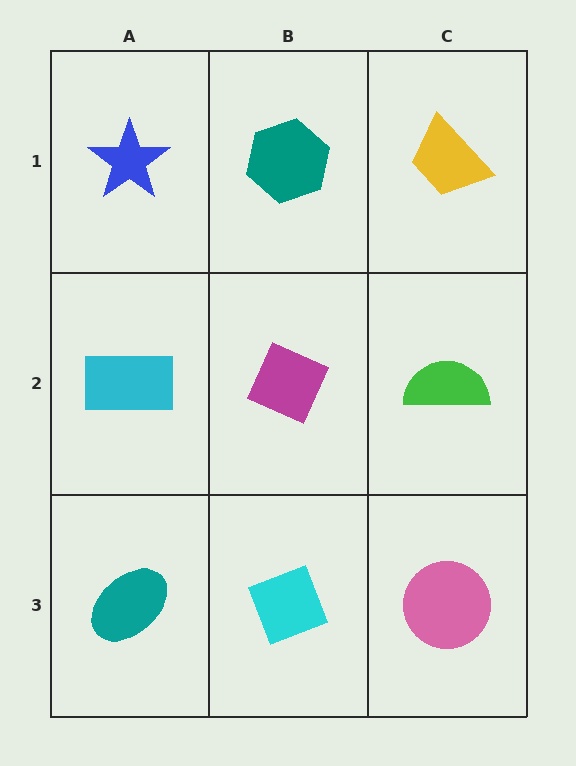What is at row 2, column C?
A green semicircle.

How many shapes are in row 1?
3 shapes.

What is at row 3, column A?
A teal ellipse.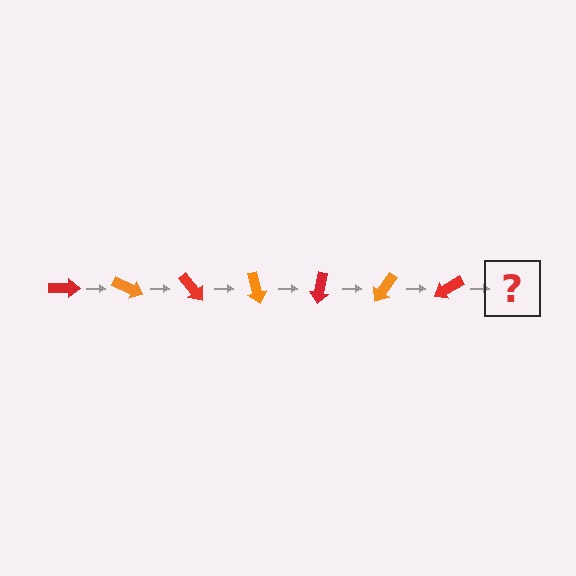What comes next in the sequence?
The next element should be an orange arrow, rotated 175 degrees from the start.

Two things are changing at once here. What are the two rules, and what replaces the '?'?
The two rules are that it rotates 25 degrees each step and the color cycles through red and orange. The '?' should be an orange arrow, rotated 175 degrees from the start.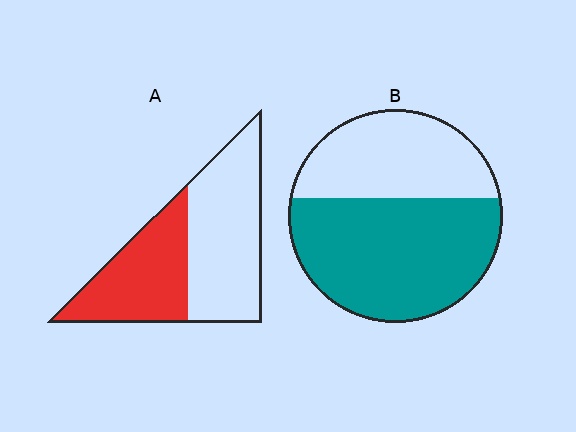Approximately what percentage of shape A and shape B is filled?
A is approximately 45% and B is approximately 60%.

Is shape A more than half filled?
No.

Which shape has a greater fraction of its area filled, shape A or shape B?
Shape B.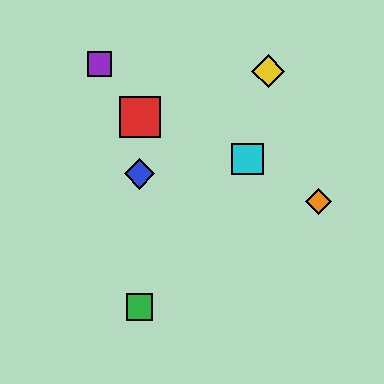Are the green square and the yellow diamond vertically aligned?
No, the green square is at x≈140 and the yellow diamond is at x≈268.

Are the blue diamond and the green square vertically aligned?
Yes, both are at x≈140.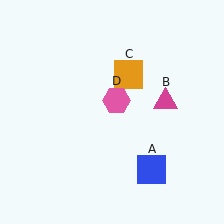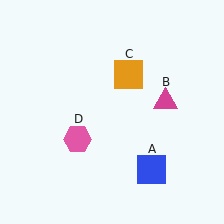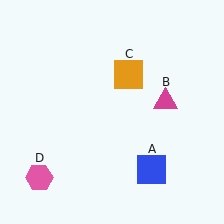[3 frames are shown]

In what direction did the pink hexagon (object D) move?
The pink hexagon (object D) moved down and to the left.